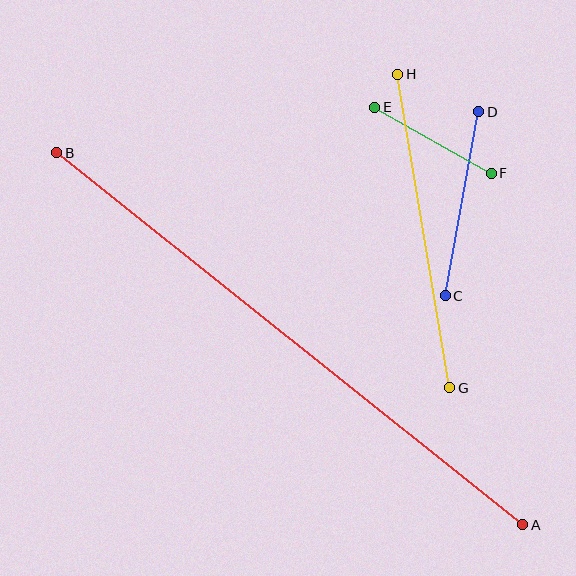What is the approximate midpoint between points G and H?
The midpoint is at approximately (424, 231) pixels.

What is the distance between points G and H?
The distance is approximately 318 pixels.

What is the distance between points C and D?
The distance is approximately 187 pixels.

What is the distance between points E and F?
The distance is approximately 134 pixels.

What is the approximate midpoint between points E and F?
The midpoint is at approximately (433, 140) pixels.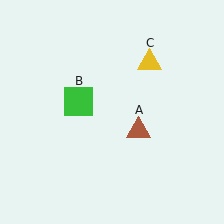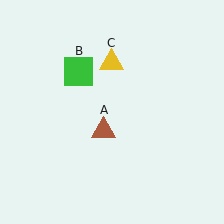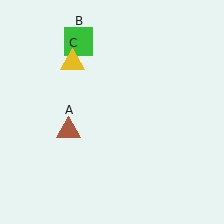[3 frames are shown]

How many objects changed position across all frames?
3 objects changed position: brown triangle (object A), green square (object B), yellow triangle (object C).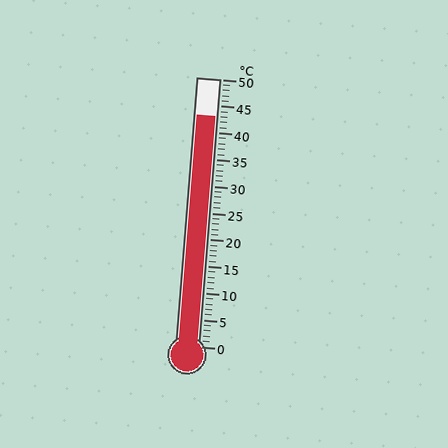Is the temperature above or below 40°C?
The temperature is above 40°C.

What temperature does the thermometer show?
The thermometer shows approximately 43°C.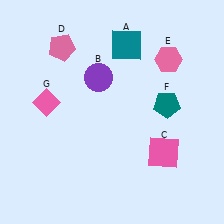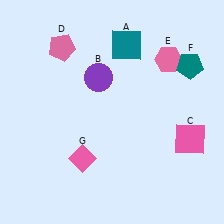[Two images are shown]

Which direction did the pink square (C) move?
The pink square (C) moved right.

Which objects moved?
The objects that moved are: the pink square (C), the teal pentagon (F), the pink diamond (G).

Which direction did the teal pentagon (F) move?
The teal pentagon (F) moved up.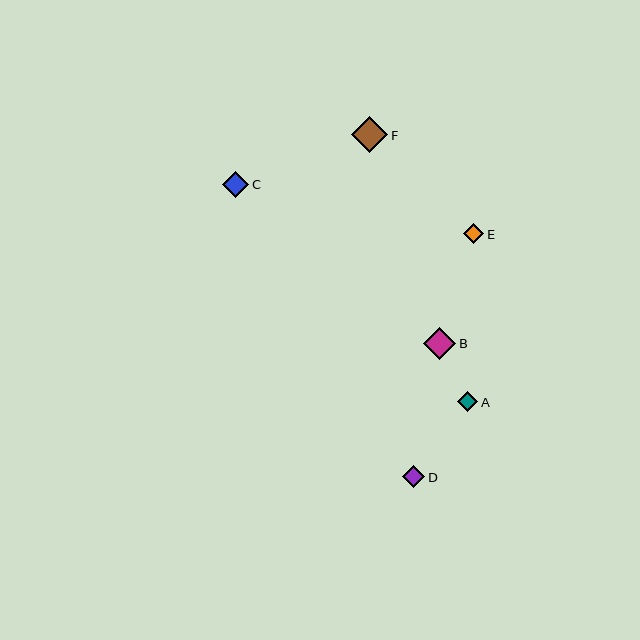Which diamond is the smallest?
Diamond E is the smallest with a size of approximately 20 pixels.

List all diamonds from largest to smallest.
From largest to smallest: F, B, C, D, A, E.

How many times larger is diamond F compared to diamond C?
Diamond F is approximately 1.4 times the size of diamond C.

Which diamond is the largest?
Diamond F is the largest with a size of approximately 37 pixels.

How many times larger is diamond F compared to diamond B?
Diamond F is approximately 1.2 times the size of diamond B.